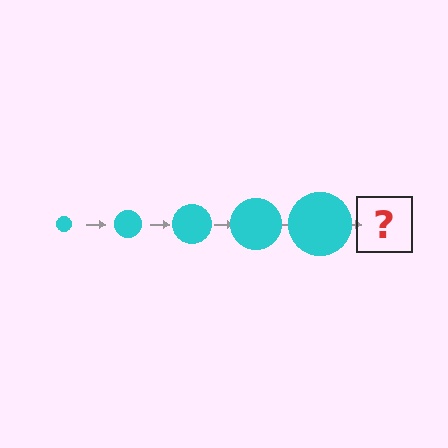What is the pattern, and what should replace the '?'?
The pattern is that the circle gets progressively larger each step. The '?' should be a cyan circle, larger than the previous one.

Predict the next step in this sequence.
The next step is a cyan circle, larger than the previous one.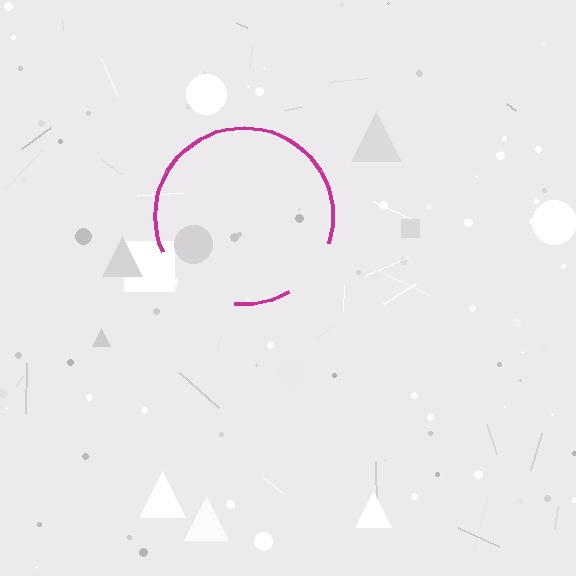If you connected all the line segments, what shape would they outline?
They would outline a circle.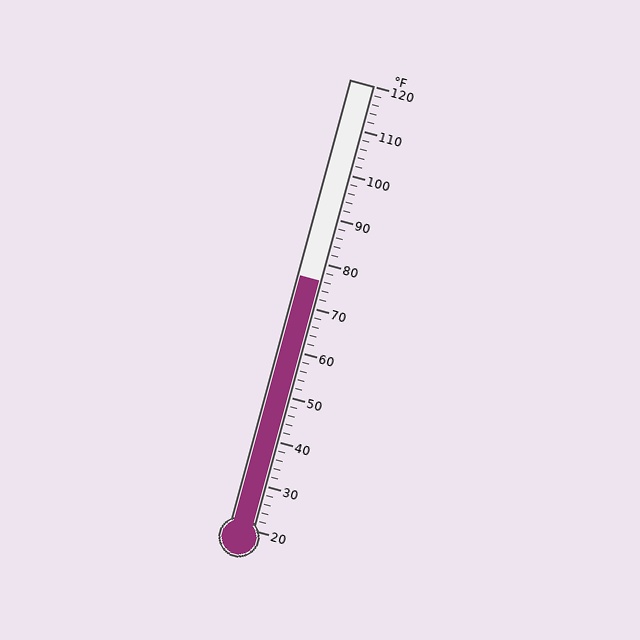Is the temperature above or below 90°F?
The temperature is below 90°F.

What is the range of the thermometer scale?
The thermometer scale ranges from 20°F to 120°F.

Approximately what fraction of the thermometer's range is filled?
The thermometer is filled to approximately 55% of its range.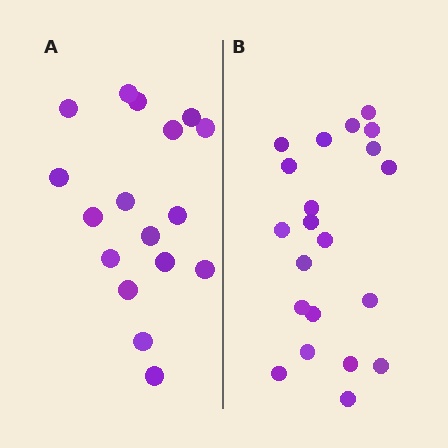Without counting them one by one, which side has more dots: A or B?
Region B (the right region) has more dots.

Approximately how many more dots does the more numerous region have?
Region B has about 4 more dots than region A.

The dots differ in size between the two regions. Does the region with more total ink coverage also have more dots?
No. Region A has more total ink coverage because its dots are larger, but region B actually contains more individual dots. Total area can be misleading — the number of items is what matters here.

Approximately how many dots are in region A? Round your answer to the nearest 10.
About 20 dots. (The exact count is 17, which rounds to 20.)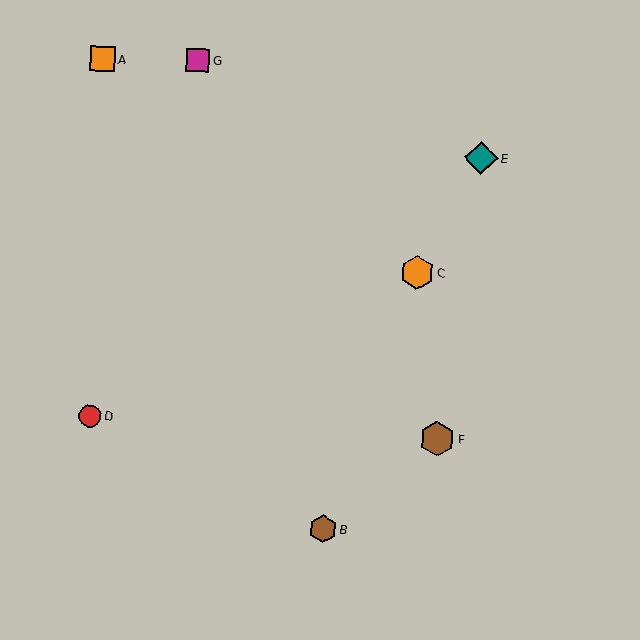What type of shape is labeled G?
Shape G is a magenta square.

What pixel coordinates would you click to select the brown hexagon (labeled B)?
Click at (323, 529) to select the brown hexagon B.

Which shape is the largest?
The brown hexagon (labeled F) is the largest.